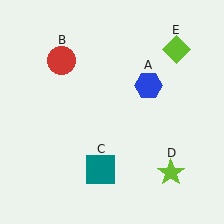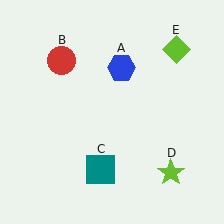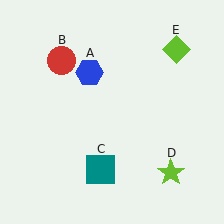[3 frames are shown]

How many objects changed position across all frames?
1 object changed position: blue hexagon (object A).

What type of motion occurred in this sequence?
The blue hexagon (object A) rotated counterclockwise around the center of the scene.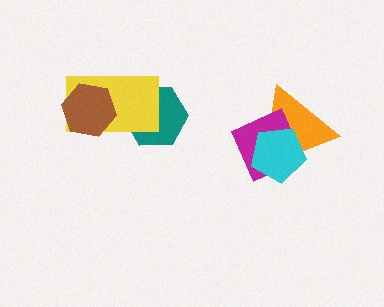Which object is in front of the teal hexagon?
The yellow rectangle is in front of the teal hexagon.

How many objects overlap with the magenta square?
2 objects overlap with the magenta square.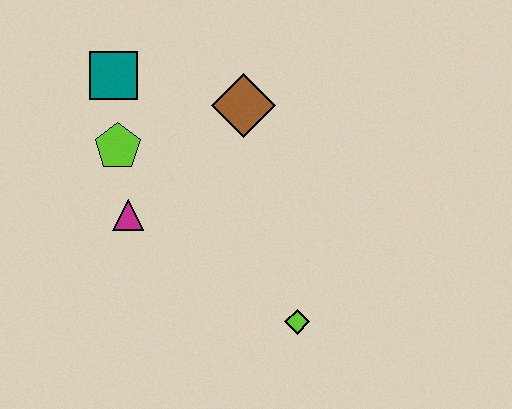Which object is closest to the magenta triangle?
The lime pentagon is closest to the magenta triangle.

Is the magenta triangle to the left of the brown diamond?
Yes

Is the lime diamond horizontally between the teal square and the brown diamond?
No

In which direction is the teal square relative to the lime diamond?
The teal square is above the lime diamond.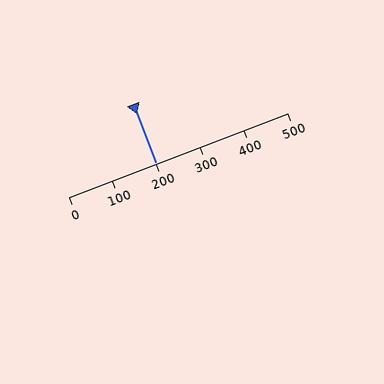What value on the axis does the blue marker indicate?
The marker indicates approximately 200.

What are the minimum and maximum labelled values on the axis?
The axis runs from 0 to 500.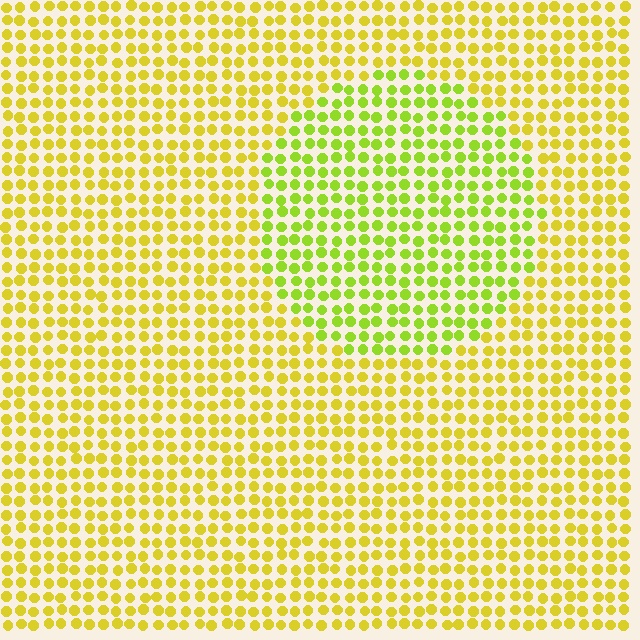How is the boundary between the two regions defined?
The boundary is defined purely by a slight shift in hue (about 29 degrees). Spacing, size, and orientation are identical on both sides.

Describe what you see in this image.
The image is filled with small yellow elements in a uniform arrangement. A circle-shaped region is visible where the elements are tinted to a slightly different hue, forming a subtle color boundary.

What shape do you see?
I see a circle.